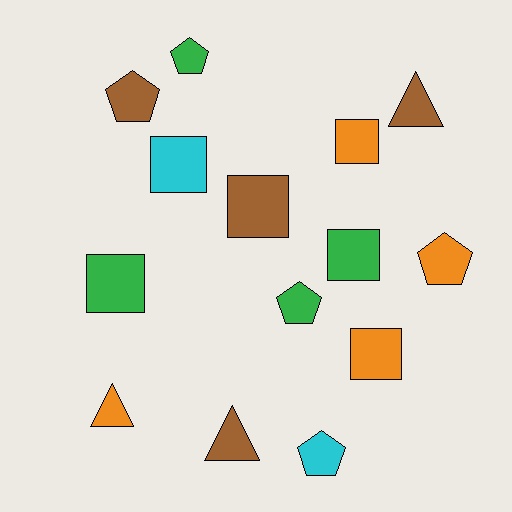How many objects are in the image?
There are 14 objects.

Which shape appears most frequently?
Square, with 6 objects.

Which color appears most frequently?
Green, with 4 objects.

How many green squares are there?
There are 2 green squares.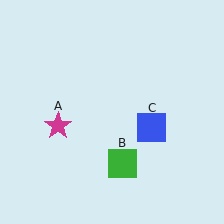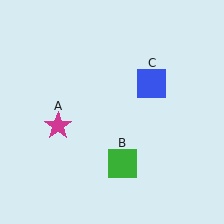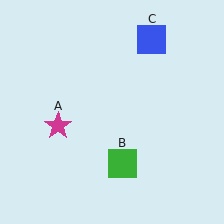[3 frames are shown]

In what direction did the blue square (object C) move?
The blue square (object C) moved up.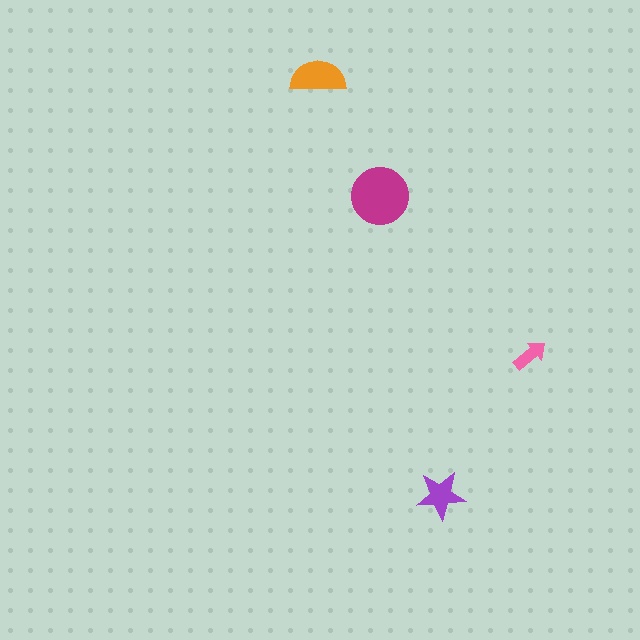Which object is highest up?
The orange semicircle is topmost.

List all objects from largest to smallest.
The magenta circle, the orange semicircle, the purple star, the pink arrow.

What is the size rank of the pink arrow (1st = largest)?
4th.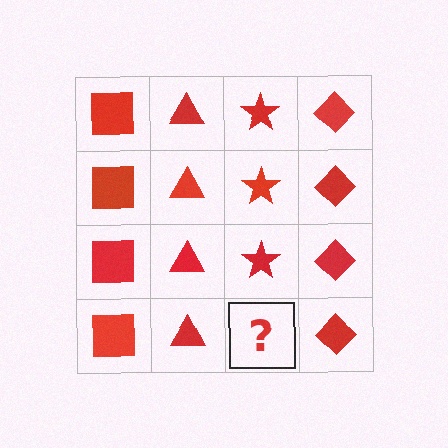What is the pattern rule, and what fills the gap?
The rule is that each column has a consistent shape. The gap should be filled with a red star.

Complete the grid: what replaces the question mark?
The question mark should be replaced with a red star.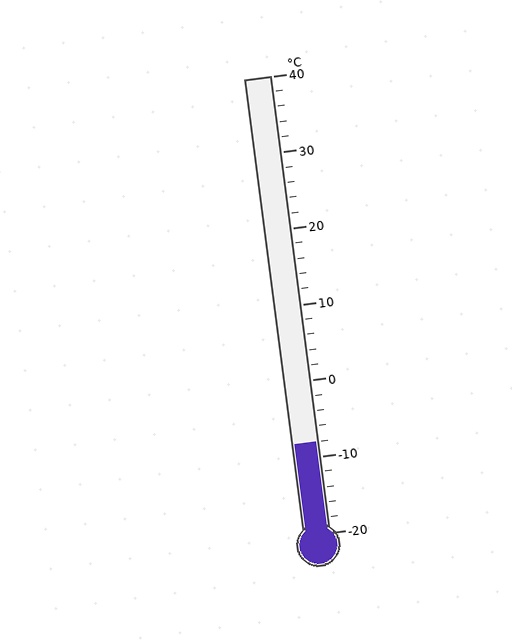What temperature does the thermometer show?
The thermometer shows approximately -8°C.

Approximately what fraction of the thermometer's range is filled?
The thermometer is filled to approximately 20% of its range.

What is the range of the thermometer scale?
The thermometer scale ranges from -20°C to 40°C.